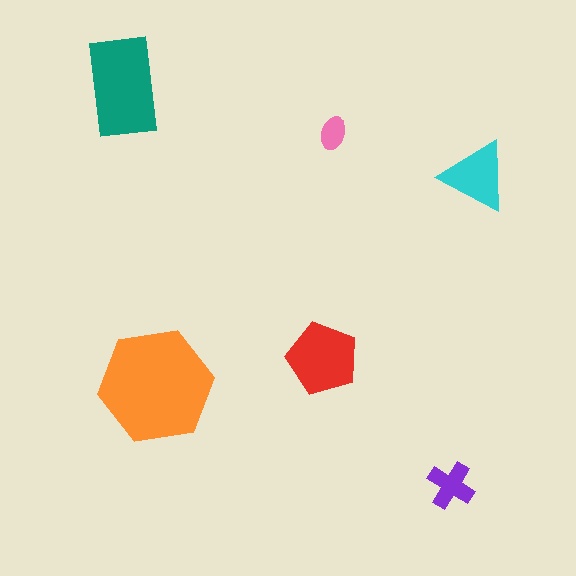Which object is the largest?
The orange hexagon.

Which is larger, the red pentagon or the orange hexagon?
The orange hexagon.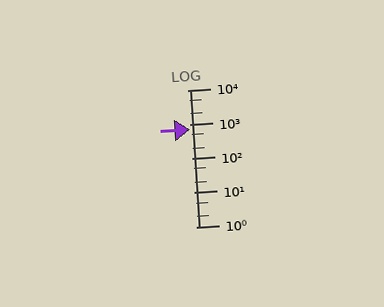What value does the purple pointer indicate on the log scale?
The pointer indicates approximately 720.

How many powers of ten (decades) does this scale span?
The scale spans 4 decades, from 1 to 10000.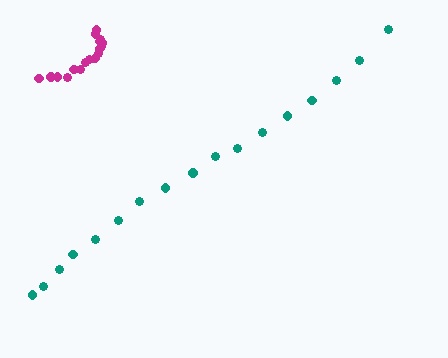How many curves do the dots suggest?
There are 2 distinct paths.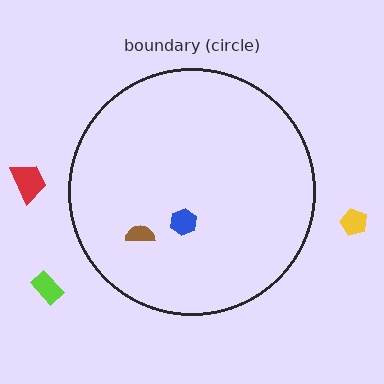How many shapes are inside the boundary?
2 inside, 3 outside.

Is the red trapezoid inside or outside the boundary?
Outside.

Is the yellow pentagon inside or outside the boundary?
Outside.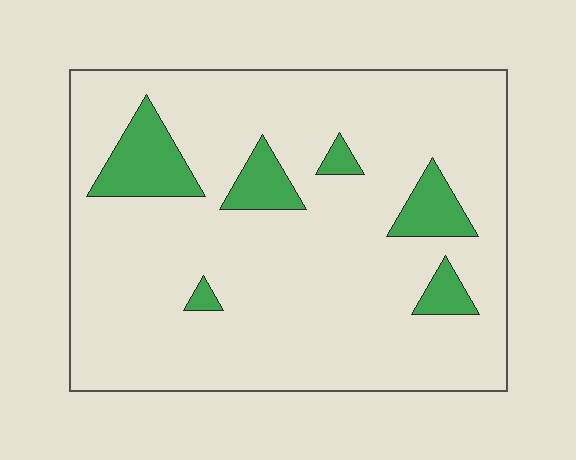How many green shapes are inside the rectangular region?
6.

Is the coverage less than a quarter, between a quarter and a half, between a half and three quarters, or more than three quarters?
Less than a quarter.